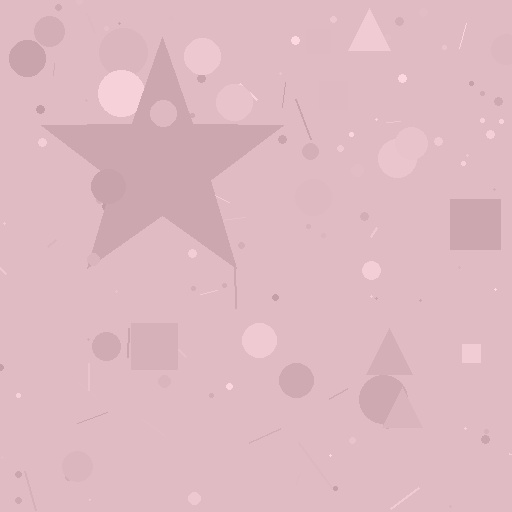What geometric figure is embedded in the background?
A star is embedded in the background.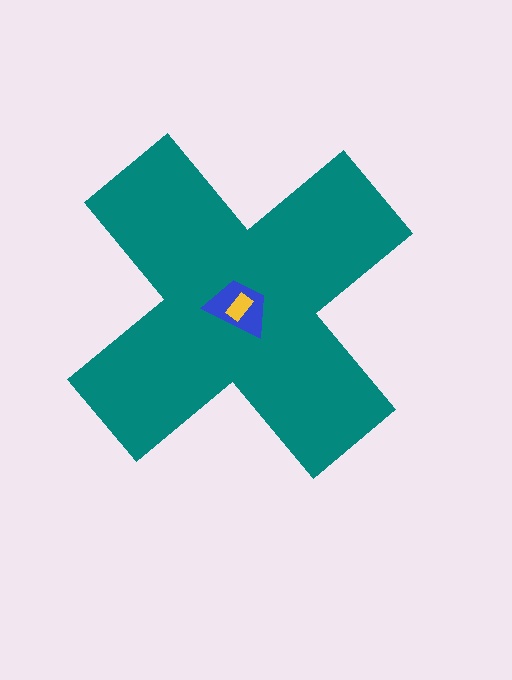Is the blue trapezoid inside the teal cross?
Yes.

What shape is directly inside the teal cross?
The blue trapezoid.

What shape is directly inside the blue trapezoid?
The yellow rectangle.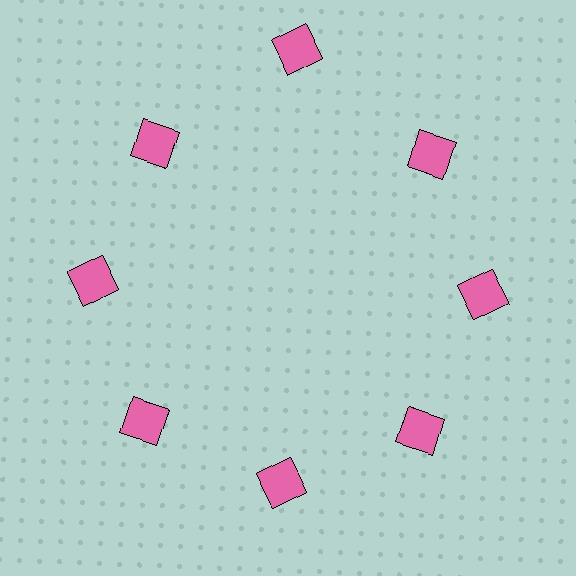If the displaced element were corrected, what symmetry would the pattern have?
It would have 8-fold rotational symmetry — the pattern would map onto itself every 45 degrees.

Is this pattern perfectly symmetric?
No. The 8 pink squares are arranged in a ring, but one element near the 12 o'clock position is pushed outward from the center, breaking the 8-fold rotational symmetry.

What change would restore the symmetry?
The symmetry would be restored by moving it inward, back onto the ring so that all 8 squares sit at equal angles and equal distance from the center.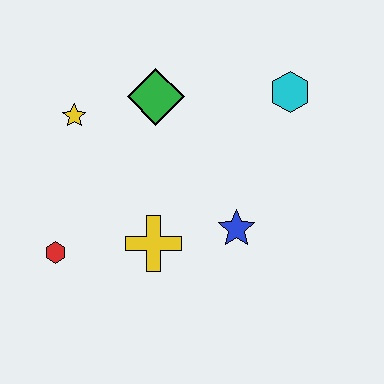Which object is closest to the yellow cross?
The blue star is closest to the yellow cross.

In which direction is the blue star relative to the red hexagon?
The blue star is to the right of the red hexagon.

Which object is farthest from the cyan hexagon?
The red hexagon is farthest from the cyan hexagon.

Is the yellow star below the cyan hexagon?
Yes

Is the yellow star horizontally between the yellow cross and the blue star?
No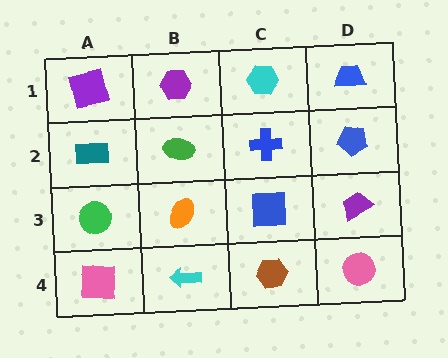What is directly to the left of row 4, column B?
A pink square.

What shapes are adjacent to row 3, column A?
A teal rectangle (row 2, column A), a pink square (row 4, column A), an orange ellipse (row 3, column B).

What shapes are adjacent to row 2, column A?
A purple square (row 1, column A), a green circle (row 3, column A), a green ellipse (row 2, column B).